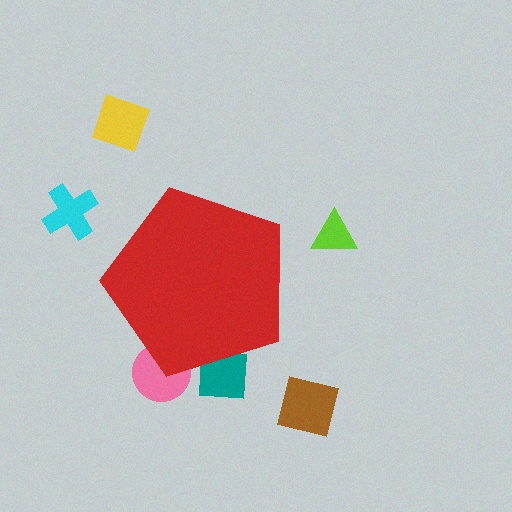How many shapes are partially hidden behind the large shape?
2 shapes are partially hidden.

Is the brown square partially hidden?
No, the brown square is fully visible.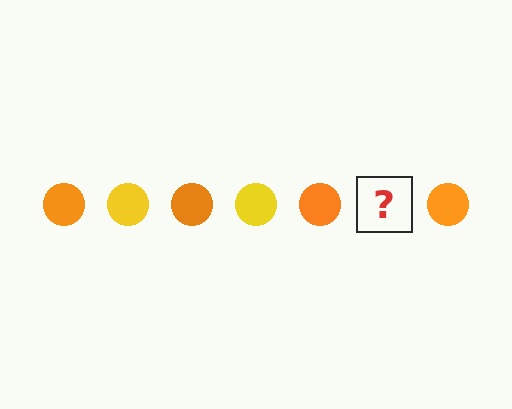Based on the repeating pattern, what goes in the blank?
The blank should be a yellow circle.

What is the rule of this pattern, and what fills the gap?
The rule is that the pattern cycles through orange, yellow circles. The gap should be filled with a yellow circle.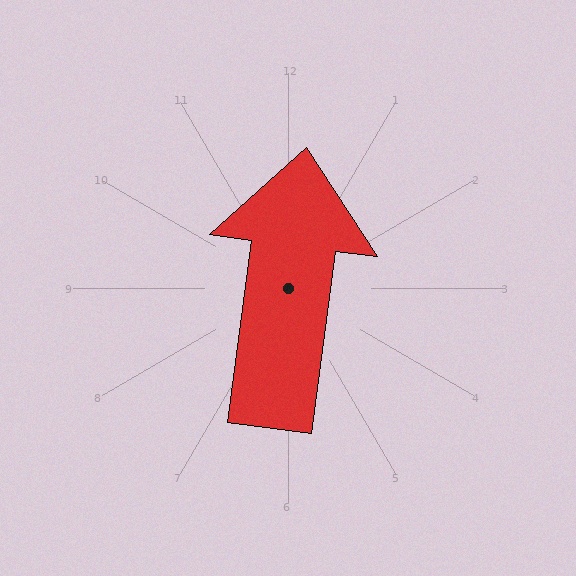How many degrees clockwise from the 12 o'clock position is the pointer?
Approximately 7 degrees.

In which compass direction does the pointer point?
North.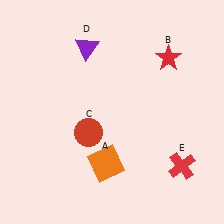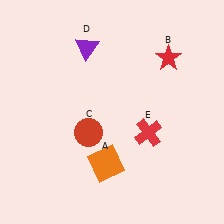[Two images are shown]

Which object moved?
The red cross (E) moved left.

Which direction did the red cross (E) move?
The red cross (E) moved left.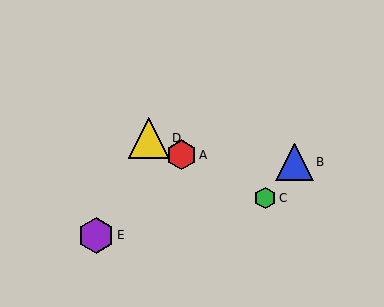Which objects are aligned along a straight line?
Objects A, C, D are aligned along a straight line.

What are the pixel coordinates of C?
Object C is at (265, 198).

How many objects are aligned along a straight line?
3 objects (A, C, D) are aligned along a straight line.